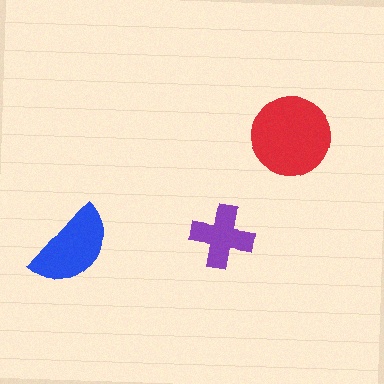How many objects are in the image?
There are 3 objects in the image.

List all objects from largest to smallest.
The red circle, the blue semicircle, the purple cross.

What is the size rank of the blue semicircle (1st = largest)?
2nd.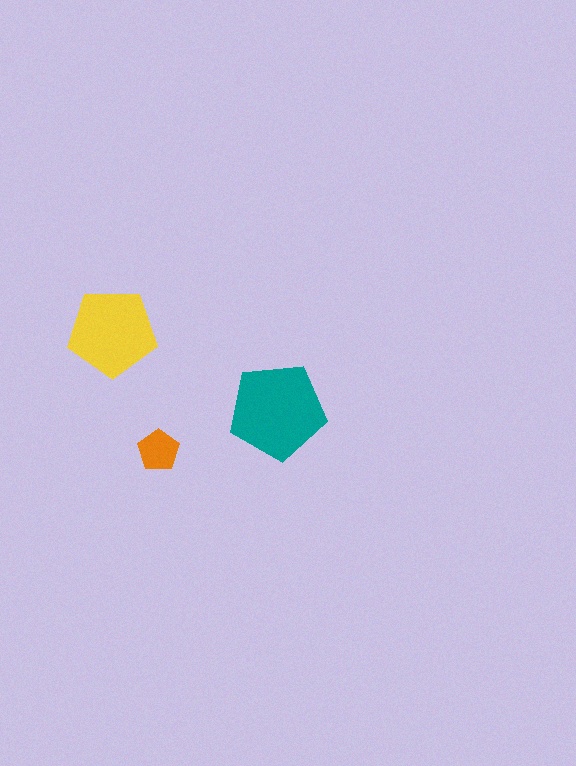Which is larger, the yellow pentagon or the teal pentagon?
The teal one.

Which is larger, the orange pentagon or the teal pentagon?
The teal one.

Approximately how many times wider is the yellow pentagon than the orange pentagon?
About 2 times wider.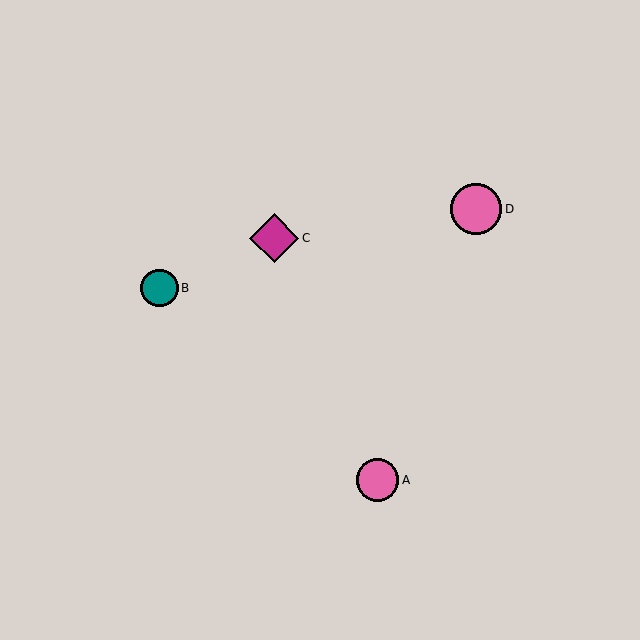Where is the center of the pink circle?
The center of the pink circle is at (476, 209).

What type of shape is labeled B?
Shape B is a teal circle.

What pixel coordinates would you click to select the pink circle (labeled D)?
Click at (476, 209) to select the pink circle D.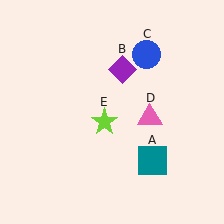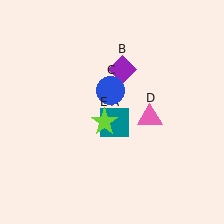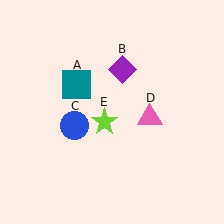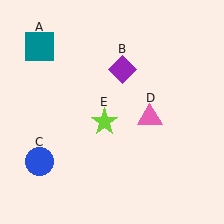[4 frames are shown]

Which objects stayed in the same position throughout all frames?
Purple diamond (object B) and pink triangle (object D) and lime star (object E) remained stationary.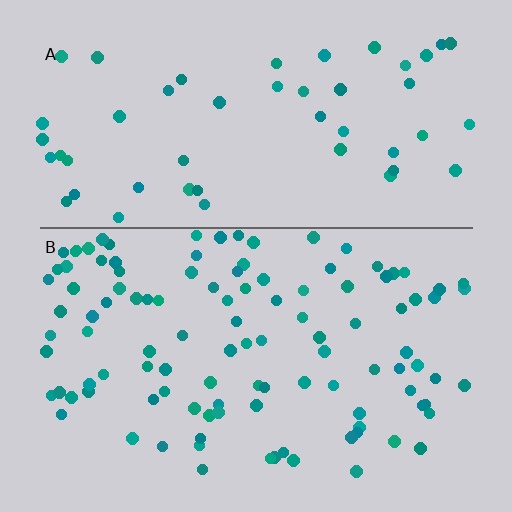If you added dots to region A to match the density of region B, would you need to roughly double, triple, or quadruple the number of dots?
Approximately double.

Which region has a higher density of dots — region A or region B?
B (the bottom).